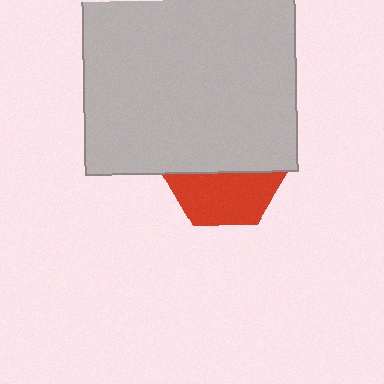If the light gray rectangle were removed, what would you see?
You would see the complete red hexagon.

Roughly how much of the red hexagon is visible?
About half of it is visible (roughly 46%).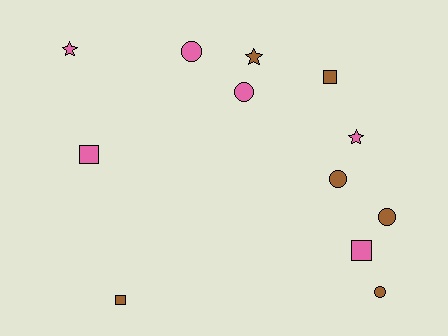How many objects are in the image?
There are 12 objects.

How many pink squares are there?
There are 2 pink squares.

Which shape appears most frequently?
Circle, with 5 objects.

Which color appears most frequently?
Brown, with 6 objects.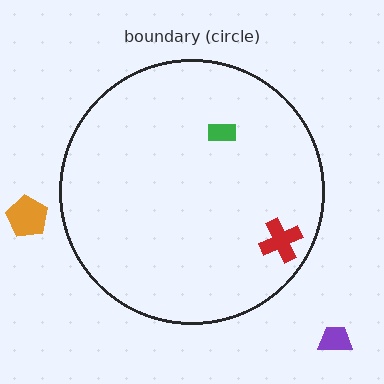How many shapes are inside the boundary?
2 inside, 2 outside.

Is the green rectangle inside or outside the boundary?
Inside.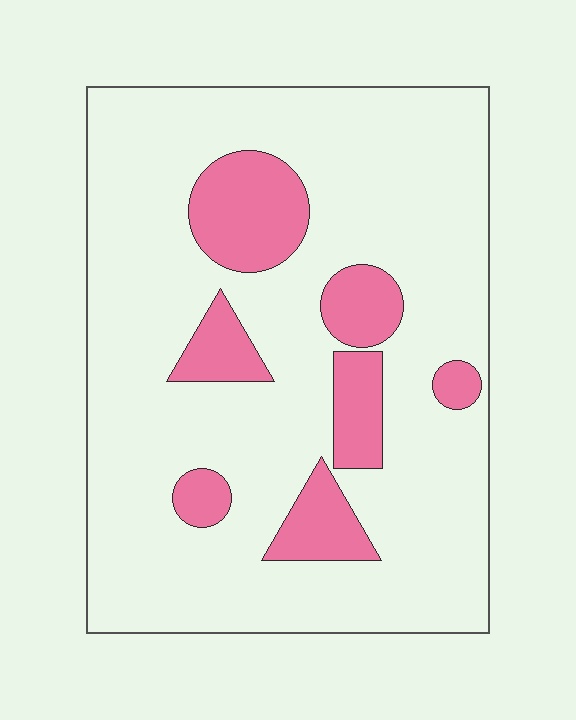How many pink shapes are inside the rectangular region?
7.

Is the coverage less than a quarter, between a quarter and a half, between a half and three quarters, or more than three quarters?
Less than a quarter.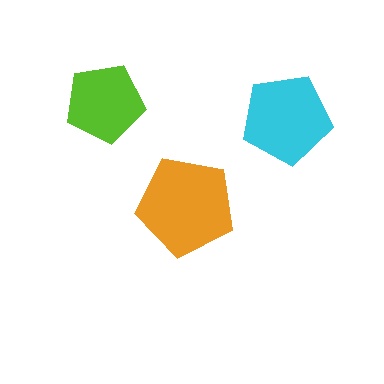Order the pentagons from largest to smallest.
the orange one, the cyan one, the lime one.